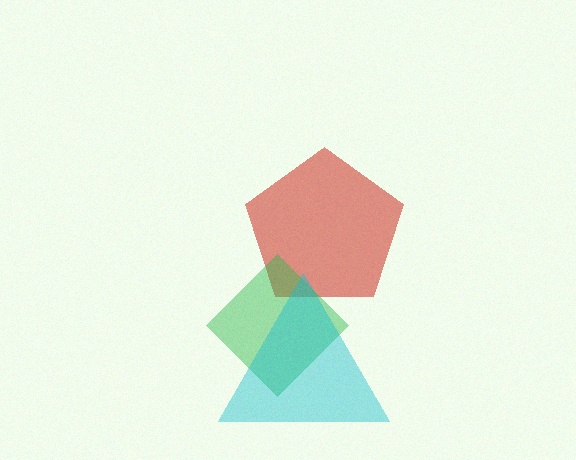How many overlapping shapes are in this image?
There are 3 overlapping shapes in the image.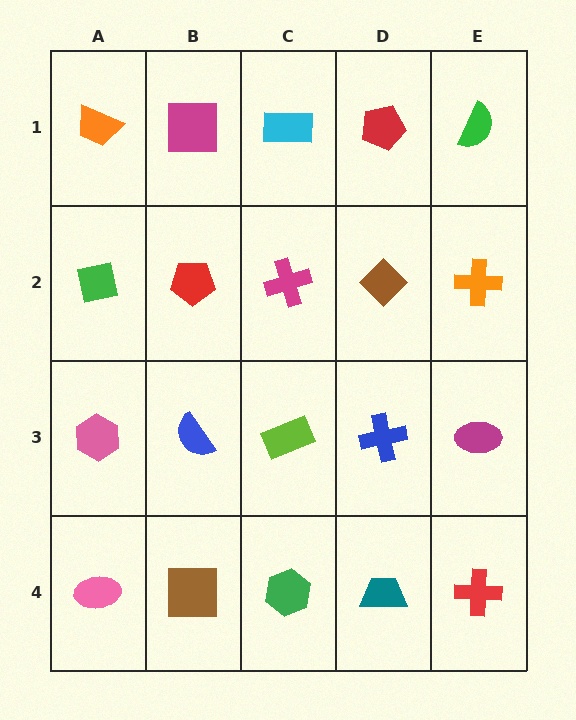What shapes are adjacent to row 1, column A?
A green square (row 2, column A), a magenta square (row 1, column B).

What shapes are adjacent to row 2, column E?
A green semicircle (row 1, column E), a magenta ellipse (row 3, column E), a brown diamond (row 2, column D).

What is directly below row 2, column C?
A lime rectangle.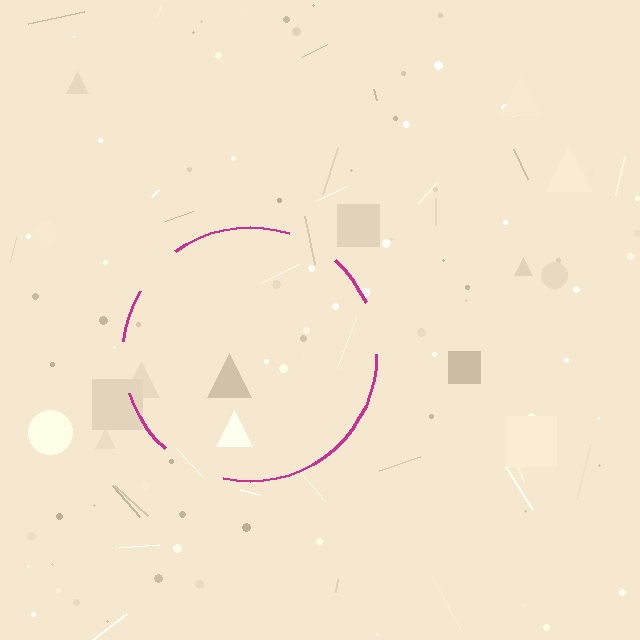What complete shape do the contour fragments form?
The contour fragments form a circle.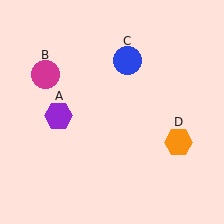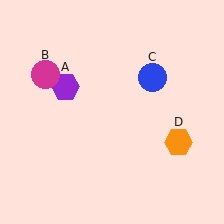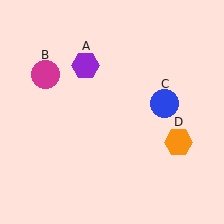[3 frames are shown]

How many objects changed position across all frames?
2 objects changed position: purple hexagon (object A), blue circle (object C).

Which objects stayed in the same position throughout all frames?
Magenta circle (object B) and orange hexagon (object D) remained stationary.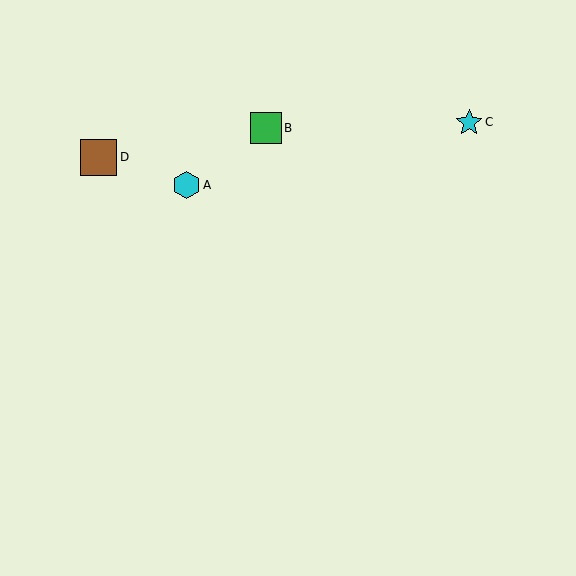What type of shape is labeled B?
Shape B is a green square.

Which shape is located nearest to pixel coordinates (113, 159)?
The brown square (labeled D) at (99, 157) is nearest to that location.